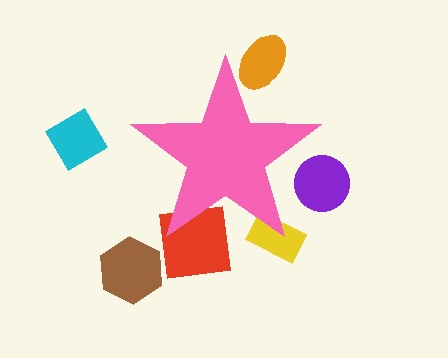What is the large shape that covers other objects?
A pink star.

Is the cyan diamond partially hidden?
No, the cyan diamond is fully visible.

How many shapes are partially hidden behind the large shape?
4 shapes are partially hidden.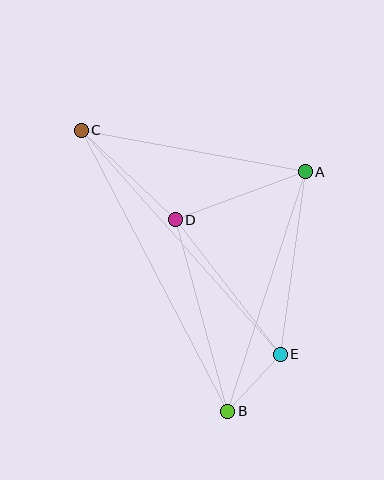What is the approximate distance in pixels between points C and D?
The distance between C and D is approximately 130 pixels.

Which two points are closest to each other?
Points B and E are closest to each other.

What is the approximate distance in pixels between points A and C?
The distance between A and C is approximately 228 pixels.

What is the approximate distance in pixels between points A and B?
The distance between A and B is approximately 252 pixels.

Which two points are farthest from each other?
Points B and C are farthest from each other.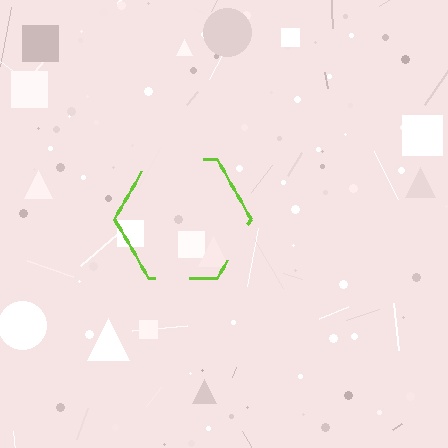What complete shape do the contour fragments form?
The contour fragments form a hexagon.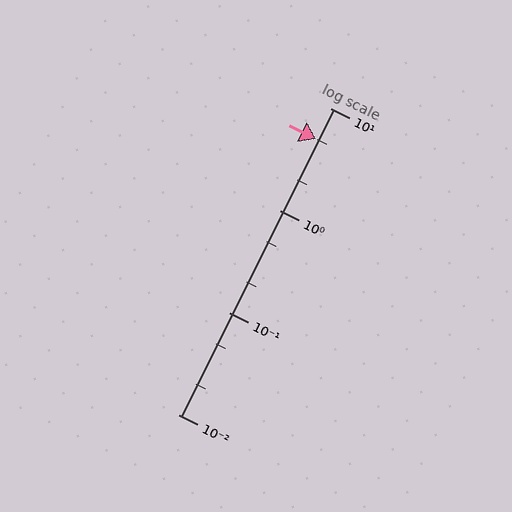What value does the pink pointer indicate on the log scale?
The pointer indicates approximately 5.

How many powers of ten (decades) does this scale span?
The scale spans 3 decades, from 0.01 to 10.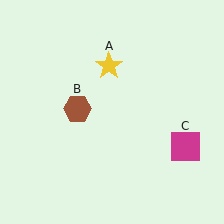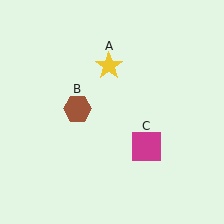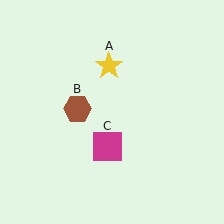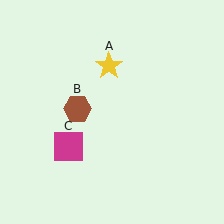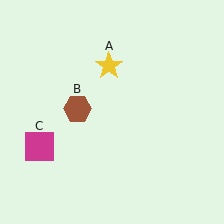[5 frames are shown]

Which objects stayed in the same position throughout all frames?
Yellow star (object A) and brown hexagon (object B) remained stationary.